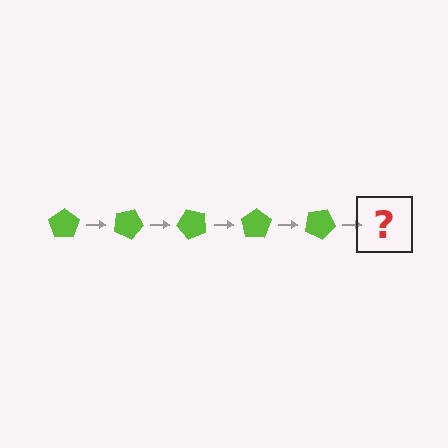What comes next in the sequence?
The next element should be a lime pentagon rotated 125 degrees.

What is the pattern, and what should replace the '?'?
The pattern is that the pentagon rotates 25 degrees each step. The '?' should be a lime pentagon rotated 125 degrees.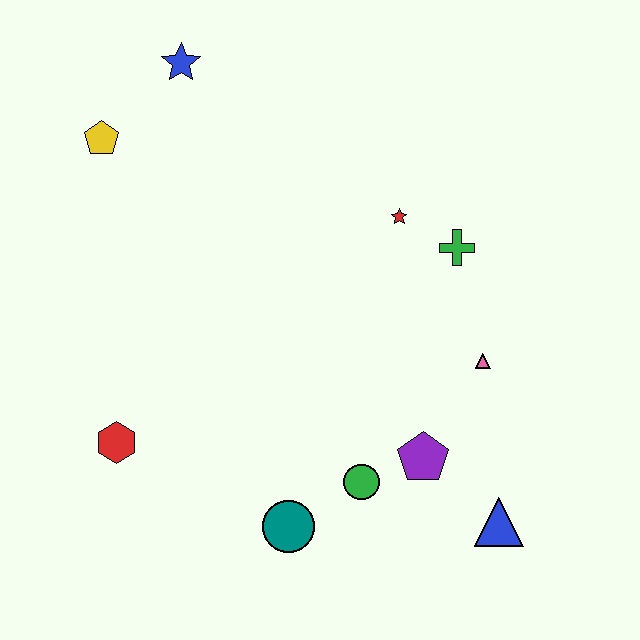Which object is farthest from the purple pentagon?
The blue star is farthest from the purple pentagon.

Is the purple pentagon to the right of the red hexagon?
Yes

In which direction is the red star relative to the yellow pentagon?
The red star is to the right of the yellow pentagon.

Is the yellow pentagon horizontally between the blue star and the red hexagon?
No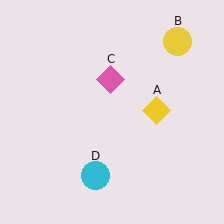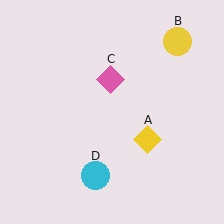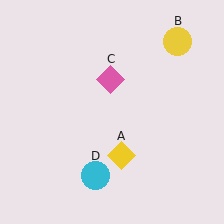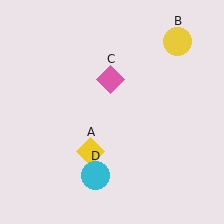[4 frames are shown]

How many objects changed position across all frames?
1 object changed position: yellow diamond (object A).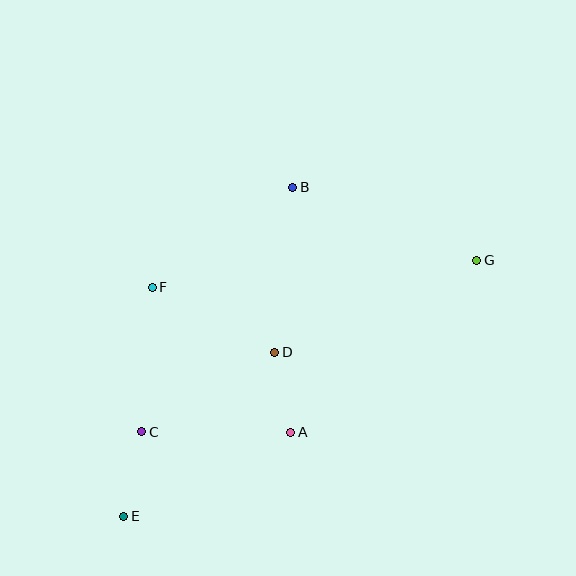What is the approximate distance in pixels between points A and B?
The distance between A and B is approximately 245 pixels.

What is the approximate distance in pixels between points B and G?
The distance between B and G is approximately 198 pixels.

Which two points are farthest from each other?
Points E and G are farthest from each other.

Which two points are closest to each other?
Points A and D are closest to each other.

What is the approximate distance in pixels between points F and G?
The distance between F and G is approximately 326 pixels.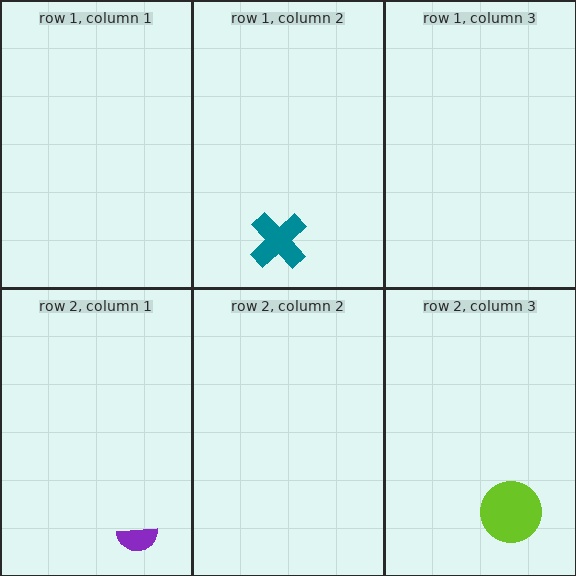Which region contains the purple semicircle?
The row 2, column 1 region.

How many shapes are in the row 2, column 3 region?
1.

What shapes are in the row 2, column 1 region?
The purple semicircle.